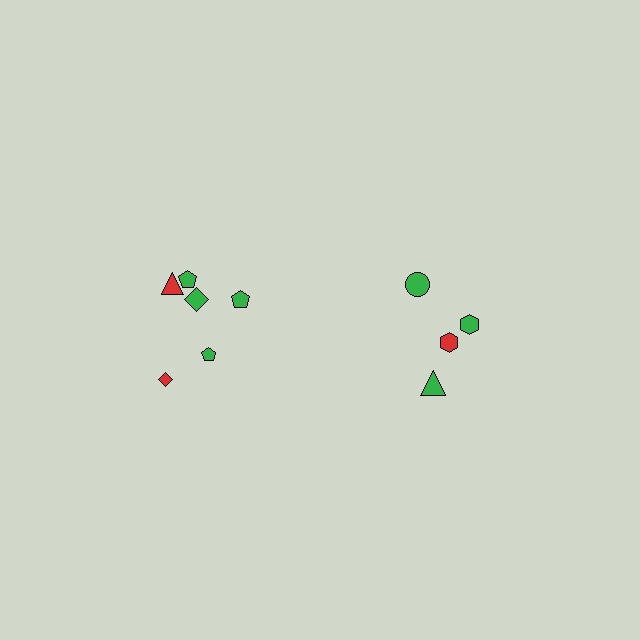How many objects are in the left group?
There are 6 objects.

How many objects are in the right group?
There are 4 objects.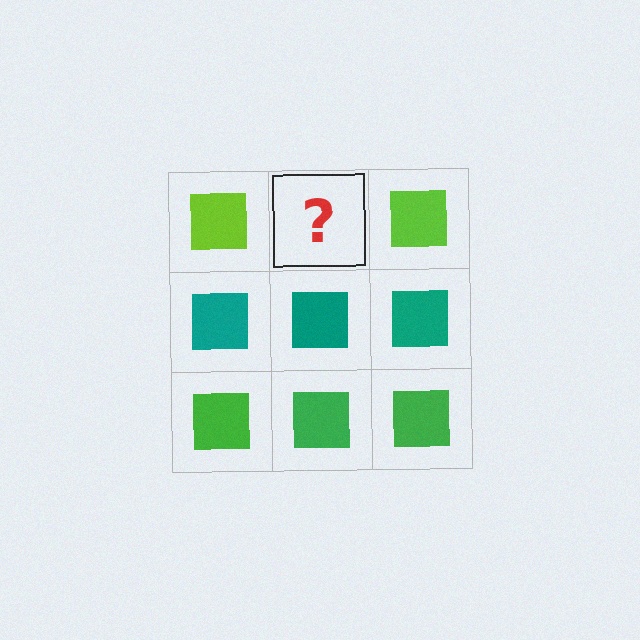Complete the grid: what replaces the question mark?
The question mark should be replaced with a lime square.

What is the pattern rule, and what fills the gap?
The rule is that each row has a consistent color. The gap should be filled with a lime square.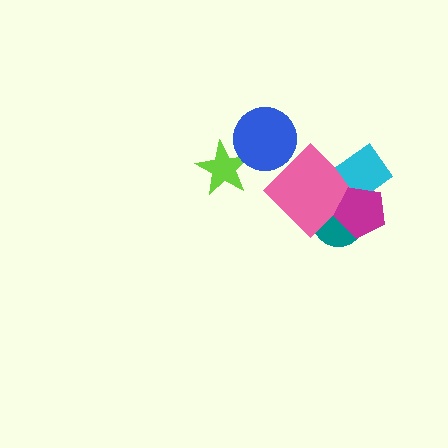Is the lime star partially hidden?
Yes, it is partially covered by another shape.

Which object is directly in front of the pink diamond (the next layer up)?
The cyan diamond is directly in front of the pink diamond.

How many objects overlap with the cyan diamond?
2 objects overlap with the cyan diamond.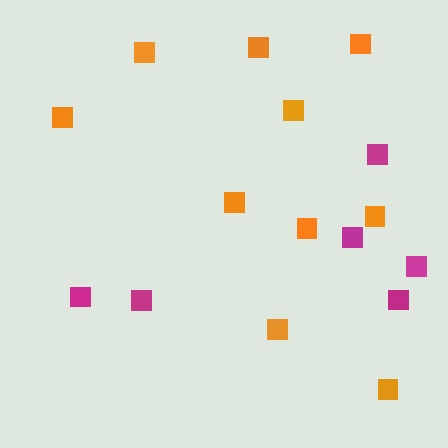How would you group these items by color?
There are 2 groups: one group of magenta squares (6) and one group of orange squares (10).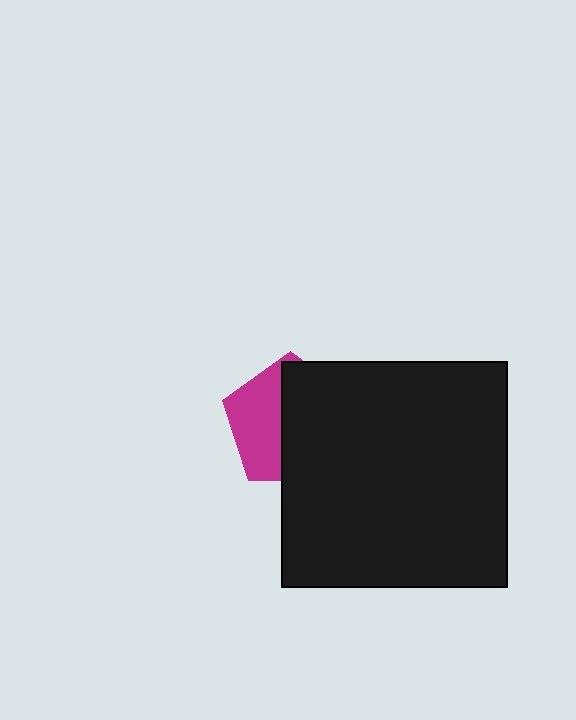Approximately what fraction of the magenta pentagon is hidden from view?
Roughly 58% of the magenta pentagon is hidden behind the black square.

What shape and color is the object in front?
The object in front is a black square.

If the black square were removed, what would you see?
You would see the complete magenta pentagon.